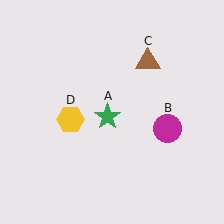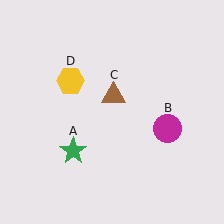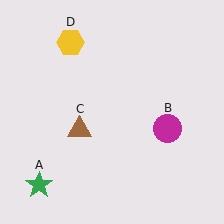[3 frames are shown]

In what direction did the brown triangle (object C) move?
The brown triangle (object C) moved down and to the left.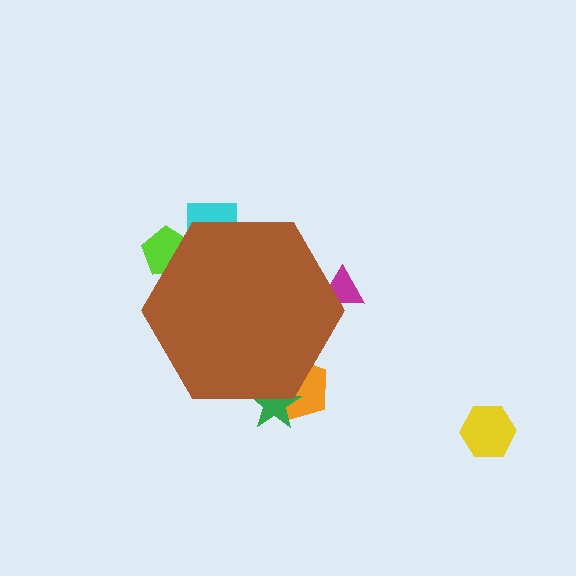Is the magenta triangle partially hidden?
Yes, the magenta triangle is partially hidden behind the brown hexagon.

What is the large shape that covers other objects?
A brown hexagon.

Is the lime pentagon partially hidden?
Yes, the lime pentagon is partially hidden behind the brown hexagon.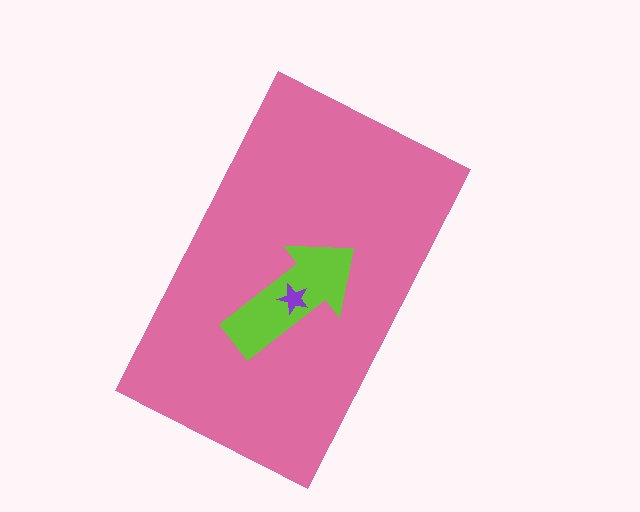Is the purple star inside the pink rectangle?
Yes.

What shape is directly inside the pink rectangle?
The lime arrow.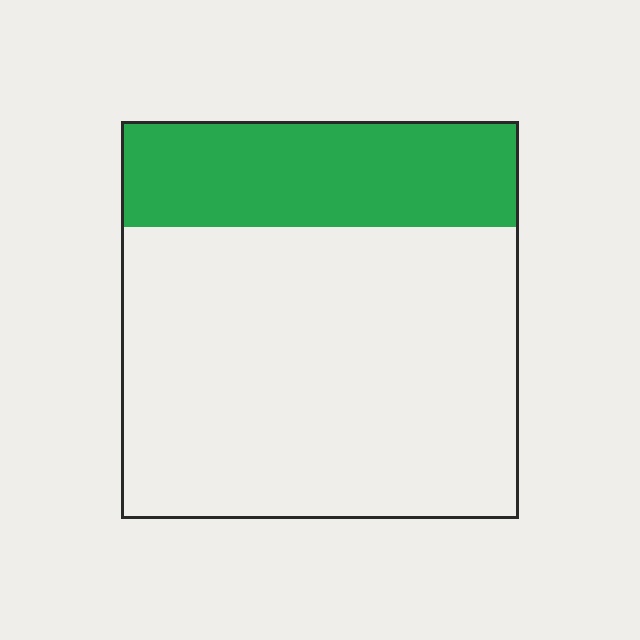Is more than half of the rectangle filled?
No.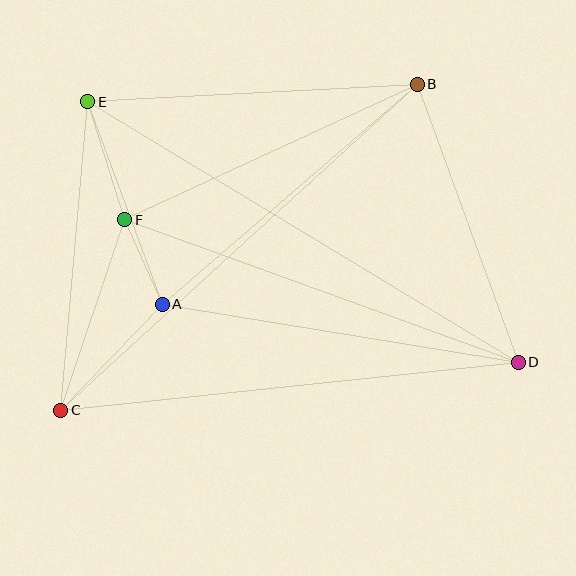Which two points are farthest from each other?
Points D and E are farthest from each other.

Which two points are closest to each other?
Points A and F are closest to each other.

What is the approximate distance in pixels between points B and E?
The distance between B and E is approximately 330 pixels.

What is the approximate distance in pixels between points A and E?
The distance between A and E is approximately 216 pixels.